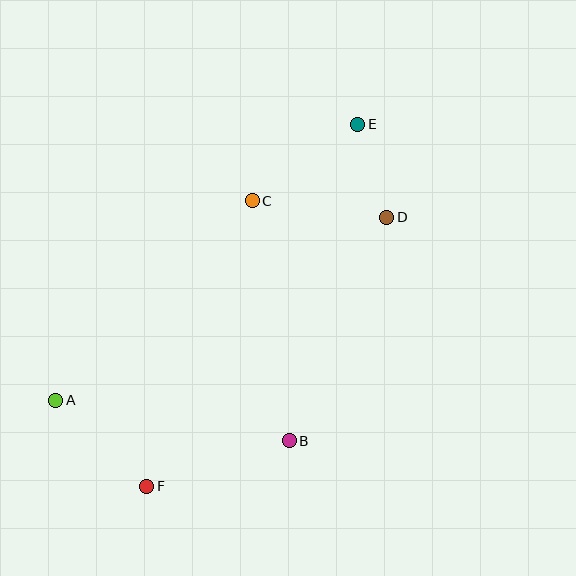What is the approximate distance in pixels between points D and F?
The distance between D and F is approximately 360 pixels.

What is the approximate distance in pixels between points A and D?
The distance between A and D is approximately 378 pixels.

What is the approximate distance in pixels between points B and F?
The distance between B and F is approximately 150 pixels.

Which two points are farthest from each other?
Points E and F are farthest from each other.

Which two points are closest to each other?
Points D and E are closest to each other.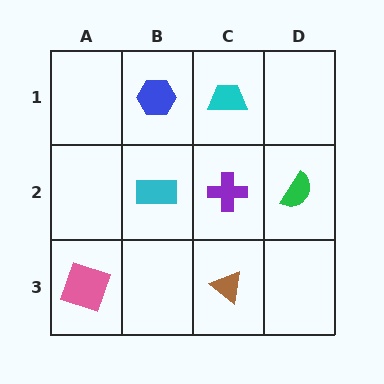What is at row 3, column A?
A pink square.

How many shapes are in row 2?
3 shapes.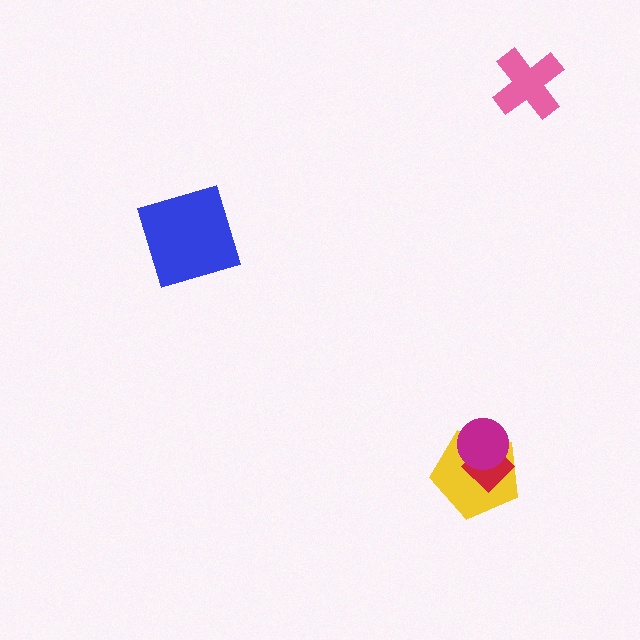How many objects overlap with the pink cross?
0 objects overlap with the pink cross.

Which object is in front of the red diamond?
The magenta circle is in front of the red diamond.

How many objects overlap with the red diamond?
2 objects overlap with the red diamond.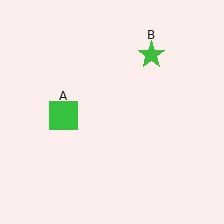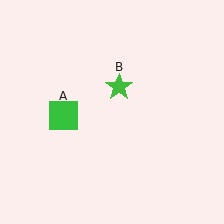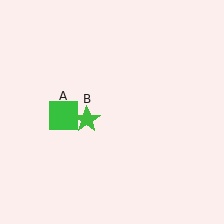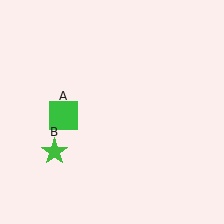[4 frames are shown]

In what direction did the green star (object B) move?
The green star (object B) moved down and to the left.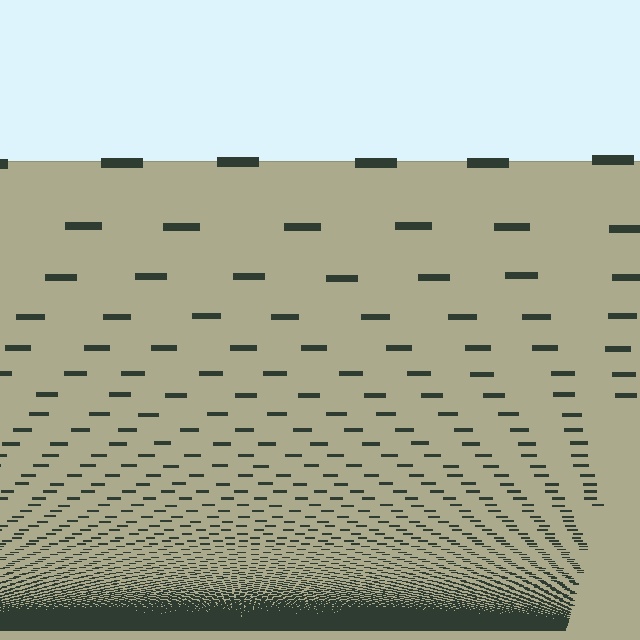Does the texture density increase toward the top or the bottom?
Density increases toward the bottom.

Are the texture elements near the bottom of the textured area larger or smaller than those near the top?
Smaller. The gradient is inverted — elements near the bottom are smaller and denser.